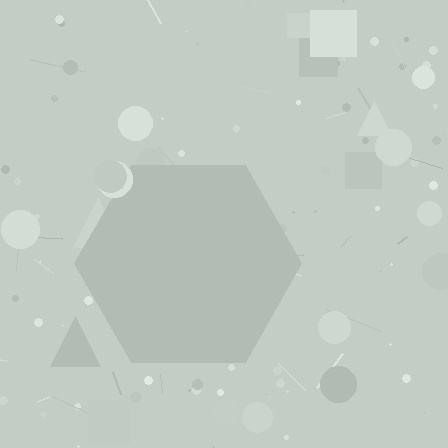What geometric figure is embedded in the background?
A hexagon is embedded in the background.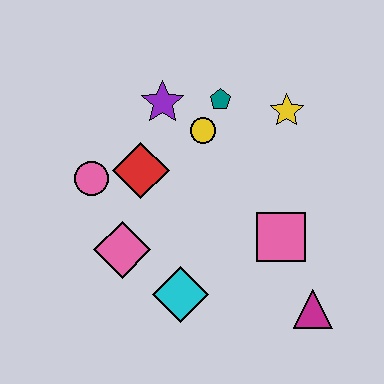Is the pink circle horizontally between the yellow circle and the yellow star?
No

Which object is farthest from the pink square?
The pink circle is farthest from the pink square.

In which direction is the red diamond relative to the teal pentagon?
The red diamond is to the left of the teal pentagon.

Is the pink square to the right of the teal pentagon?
Yes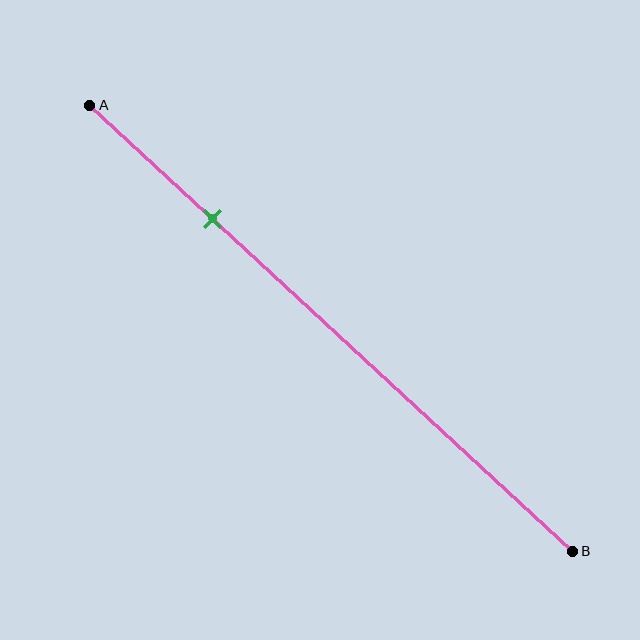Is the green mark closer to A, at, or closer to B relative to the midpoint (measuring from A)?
The green mark is closer to point A than the midpoint of segment AB.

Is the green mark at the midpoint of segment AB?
No, the mark is at about 25% from A, not at the 50% midpoint.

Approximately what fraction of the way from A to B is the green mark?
The green mark is approximately 25% of the way from A to B.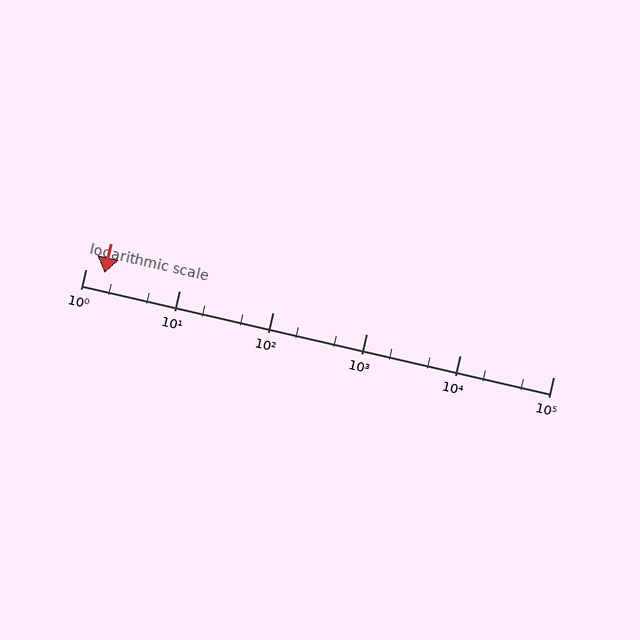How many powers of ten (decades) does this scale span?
The scale spans 5 decades, from 1 to 100000.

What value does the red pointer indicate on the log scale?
The pointer indicates approximately 1.6.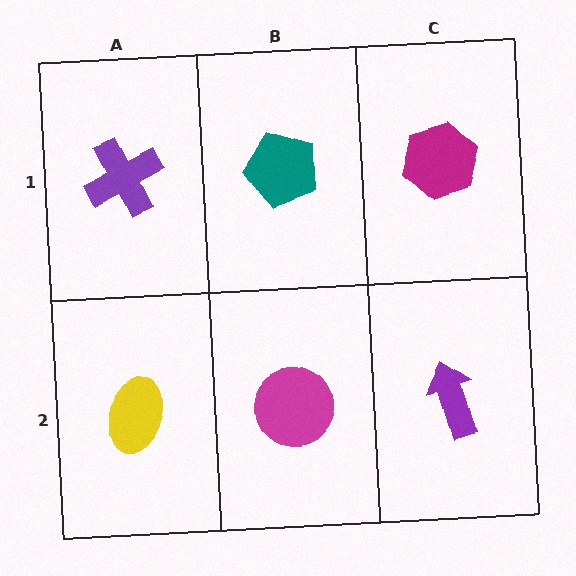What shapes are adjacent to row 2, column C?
A magenta hexagon (row 1, column C), a magenta circle (row 2, column B).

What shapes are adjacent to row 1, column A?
A yellow ellipse (row 2, column A), a teal pentagon (row 1, column B).